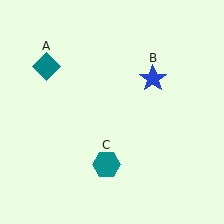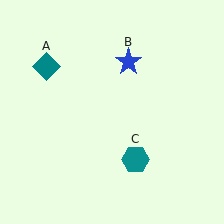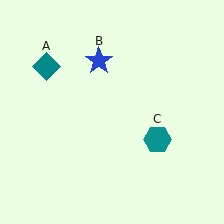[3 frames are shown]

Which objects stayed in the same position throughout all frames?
Teal diamond (object A) remained stationary.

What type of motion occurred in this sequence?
The blue star (object B), teal hexagon (object C) rotated counterclockwise around the center of the scene.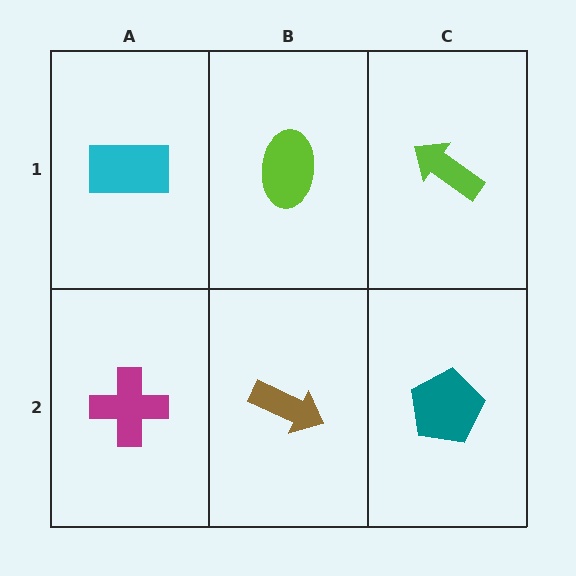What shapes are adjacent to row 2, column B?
A lime ellipse (row 1, column B), a magenta cross (row 2, column A), a teal pentagon (row 2, column C).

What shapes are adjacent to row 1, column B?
A brown arrow (row 2, column B), a cyan rectangle (row 1, column A), a lime arrow (row 1, column C).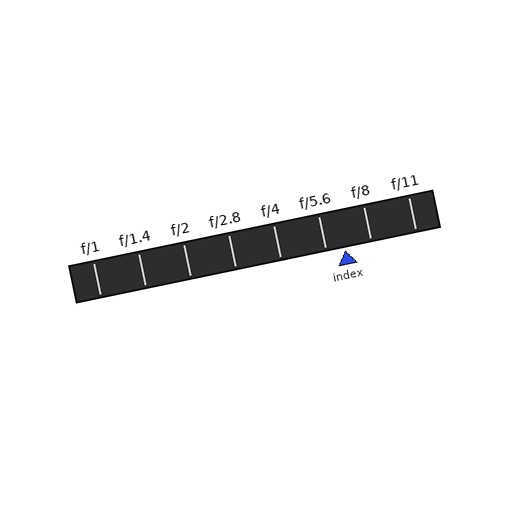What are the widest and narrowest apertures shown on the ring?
The widest aperture shown is f/1 and the narrowest is f/11.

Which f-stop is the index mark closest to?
The index mark is closest to f/5.6.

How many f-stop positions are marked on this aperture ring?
There are 8 f-stop positions marked.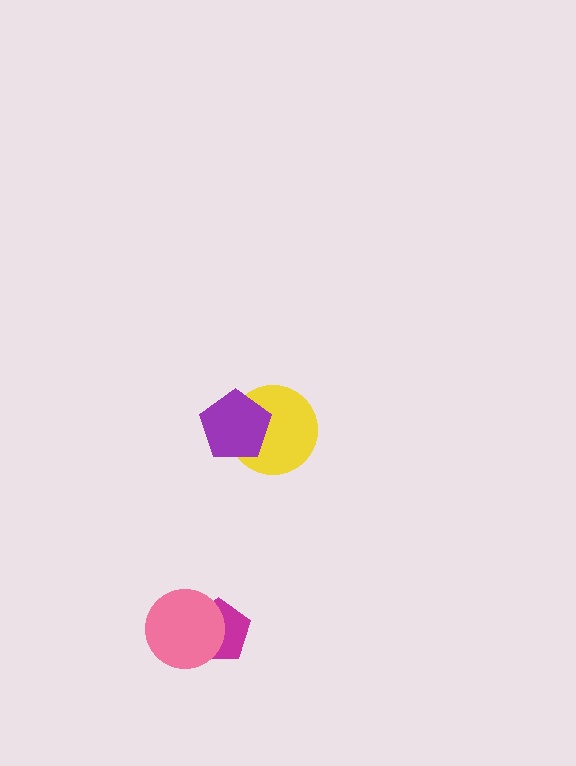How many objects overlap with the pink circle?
1 object overlaps with the pink circle.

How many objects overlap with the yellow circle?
1 object overlaps with the yellow circle.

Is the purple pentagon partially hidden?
No, no other shape covers it.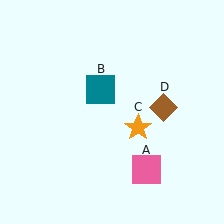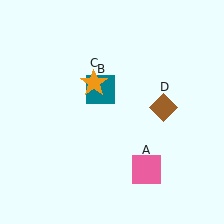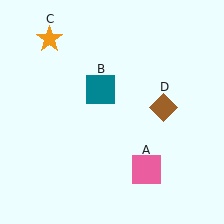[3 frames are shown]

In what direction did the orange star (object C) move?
The orange star (object C) moved up and to the left.